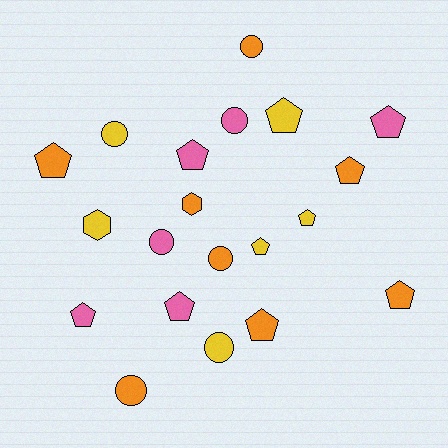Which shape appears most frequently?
Pentagon, with 11 objects.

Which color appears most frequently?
Orange, with 8 objects.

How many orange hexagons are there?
There is 1 orange hexagon.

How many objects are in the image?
There are 20 objects.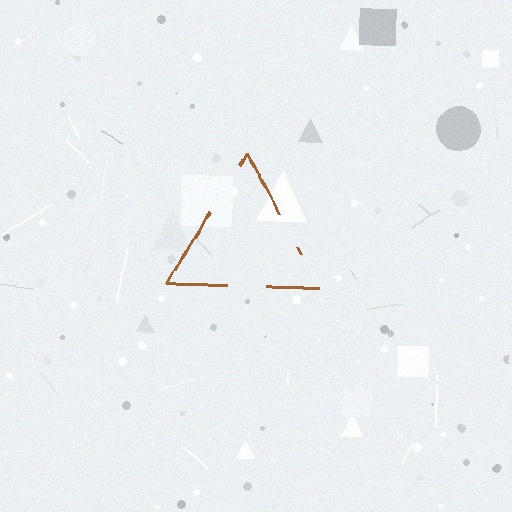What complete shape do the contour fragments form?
The contour fragments form a triangle.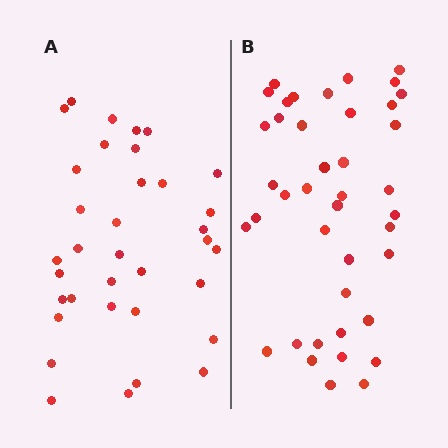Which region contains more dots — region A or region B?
Region B (the right region) has more dots.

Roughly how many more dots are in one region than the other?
Region B has about 6 more dots than region A.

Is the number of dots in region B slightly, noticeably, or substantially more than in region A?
Region B has only slightly more — the two regions are fairly close. The ratio is roughly 1.2 to 1.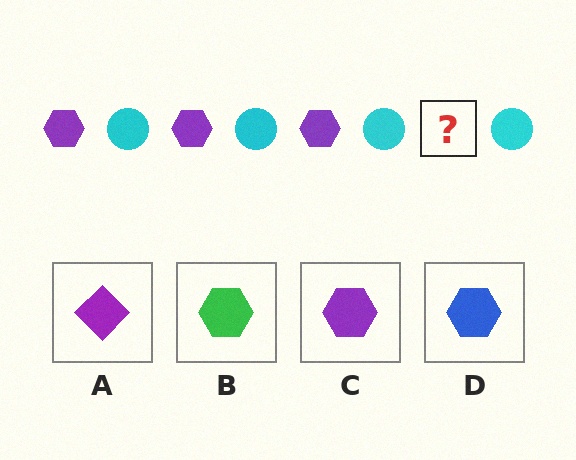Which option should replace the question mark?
Option C.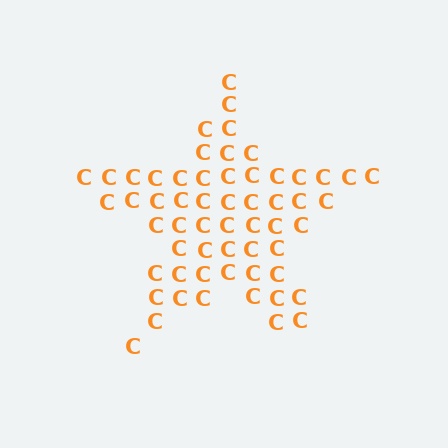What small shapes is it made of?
It is made of small letter C's.